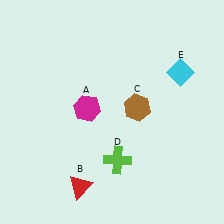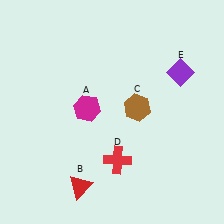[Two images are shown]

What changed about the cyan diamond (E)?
In Image 1, E is cyan. In Image 2, it changed to purple.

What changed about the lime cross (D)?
In Image 1, D is lime. In Image 2, it changed to red.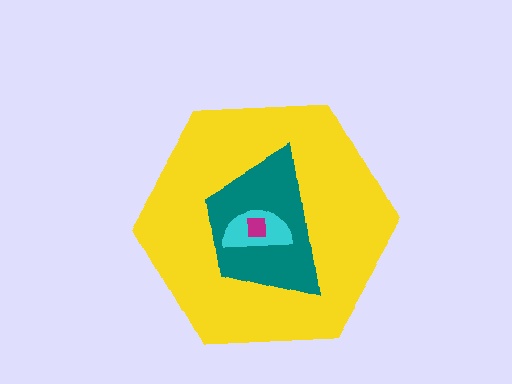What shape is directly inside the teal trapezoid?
The cyan semicircle.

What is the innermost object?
The magenta square.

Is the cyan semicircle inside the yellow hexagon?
Yes.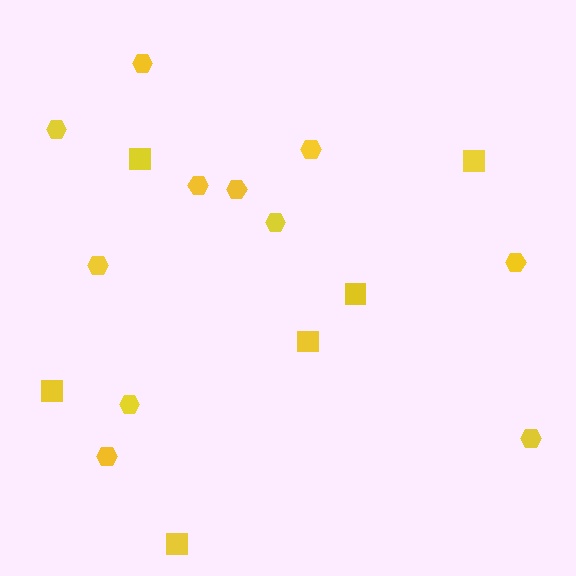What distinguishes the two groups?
There are 2 groups: one group of hexagons (11) and one group of squares (6).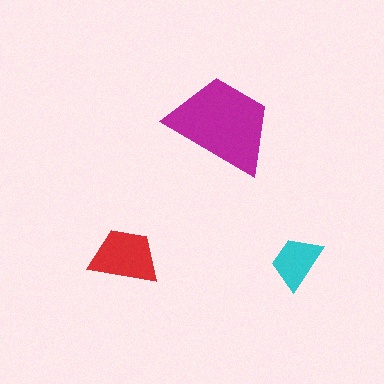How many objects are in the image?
There are 3 objects in the image.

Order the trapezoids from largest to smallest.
the magenta one, the red one, the cyan one.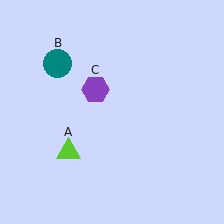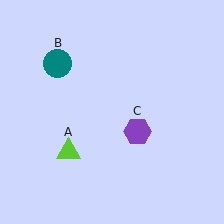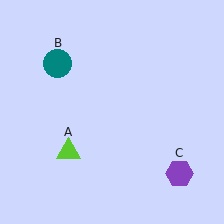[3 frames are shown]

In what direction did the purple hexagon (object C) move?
The purple hexagon (object C) moved down and to the right.